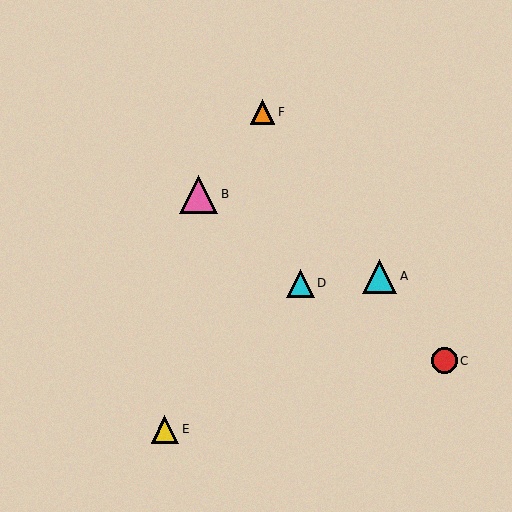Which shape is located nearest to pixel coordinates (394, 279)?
The cyan triangle (labeled A) at (380, 276) is nearest to that location.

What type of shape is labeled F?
Shape F is an orange triangle.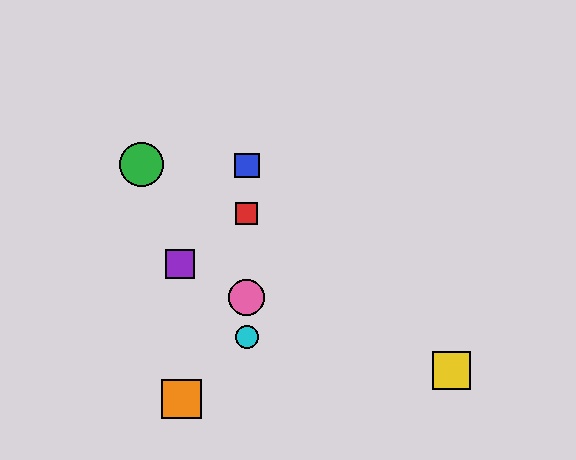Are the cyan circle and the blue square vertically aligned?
Yes, both are at x≈247.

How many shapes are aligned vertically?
4 shapes (the red square, the blue square, the cyan circle, the pink circle) are aligned vertically.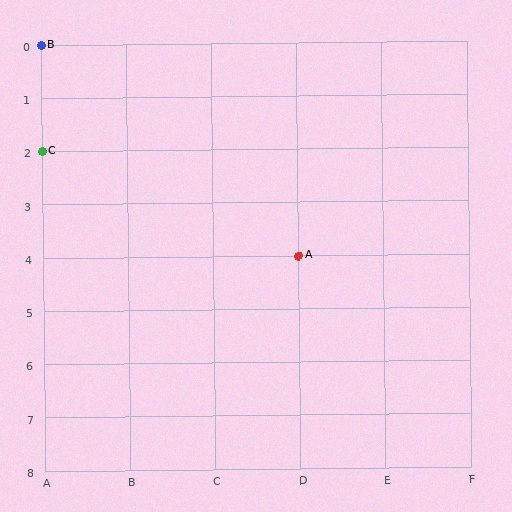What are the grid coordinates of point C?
Point C is at grid coordinates (A, 2).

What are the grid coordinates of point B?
Point B is at grid coordinates (A, 0).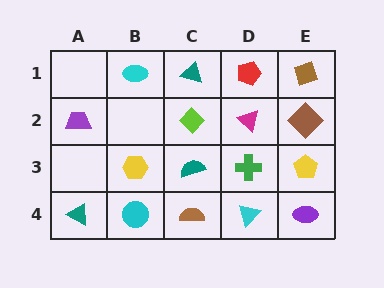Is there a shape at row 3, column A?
No, that cell is empty.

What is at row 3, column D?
A green cross.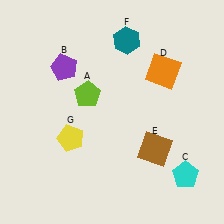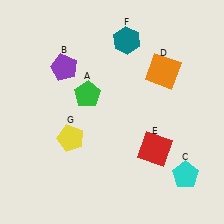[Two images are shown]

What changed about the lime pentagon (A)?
In Image 1, A is lime. In Image 2, it changed to green.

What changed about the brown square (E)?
In Image 1, E is brown. In Image 2, it changed to red.